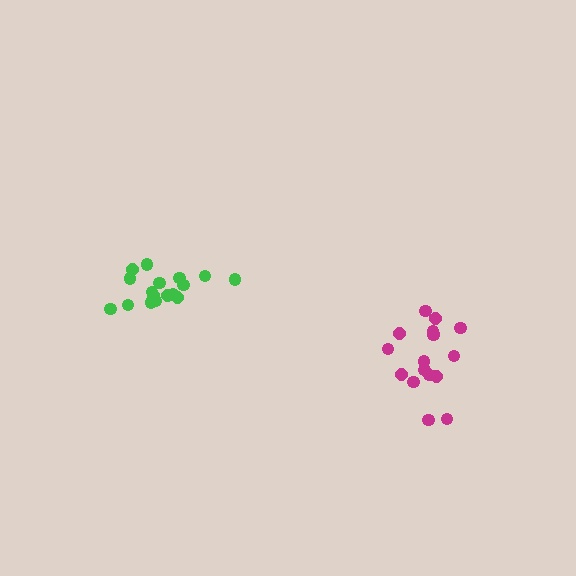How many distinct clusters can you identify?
There are 2 distinct clusters.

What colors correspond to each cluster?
The clusters are colored: green, magenta.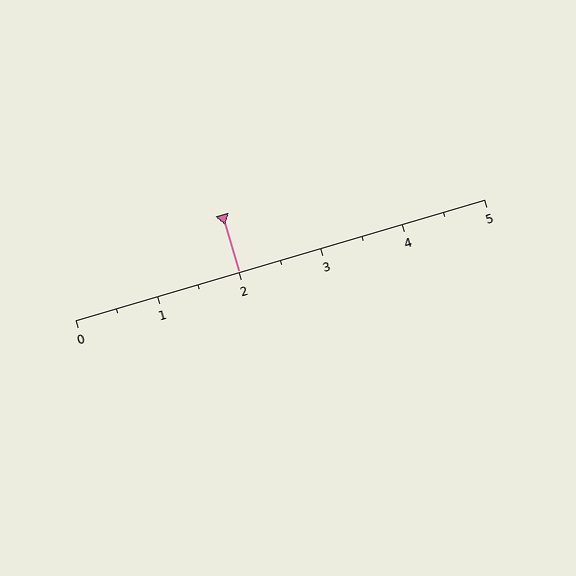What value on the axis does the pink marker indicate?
The marker indicates approximately 2.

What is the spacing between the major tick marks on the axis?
The major ticks are spaced 1 apart.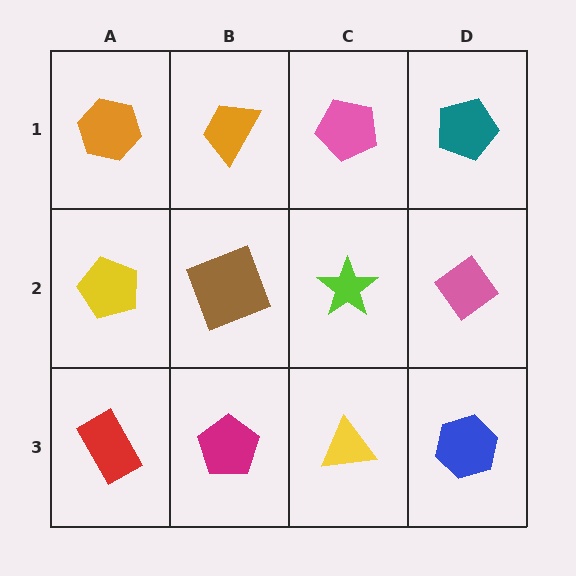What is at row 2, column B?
A brown square.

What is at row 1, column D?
A teal pentagon.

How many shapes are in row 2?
4 shapes.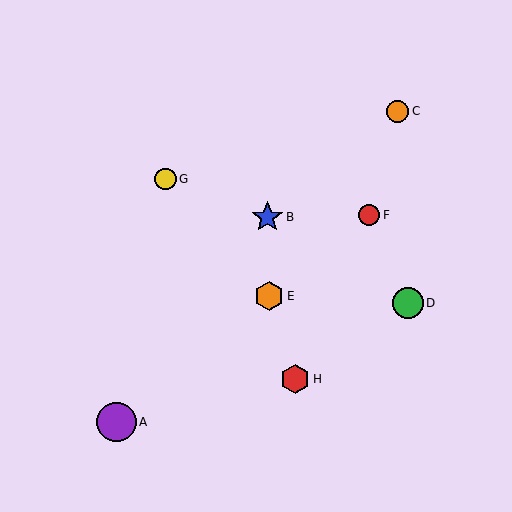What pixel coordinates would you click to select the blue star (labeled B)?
Click at (267, 217) to select the blue star B.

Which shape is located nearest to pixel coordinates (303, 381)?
The red hexagon (labeled H) at (295, 379) is nearest to that location.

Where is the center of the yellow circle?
The center of the yellow circle is at (165, 179).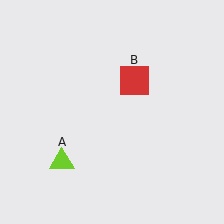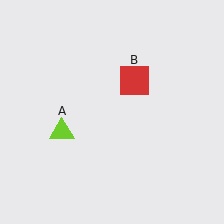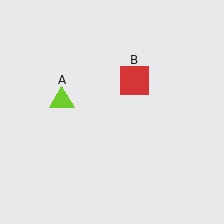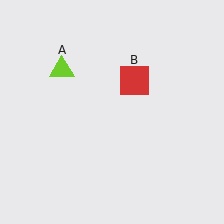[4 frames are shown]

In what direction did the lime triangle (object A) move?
The lime triangle (object A) moved up.